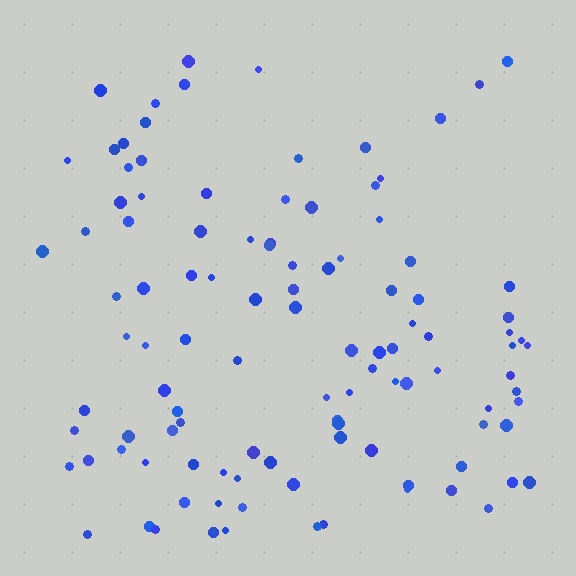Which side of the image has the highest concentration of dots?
The bottom.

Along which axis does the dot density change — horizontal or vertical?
Vertical.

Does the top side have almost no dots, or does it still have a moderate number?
Still a moderate number, just noticeably fewer than the bottom.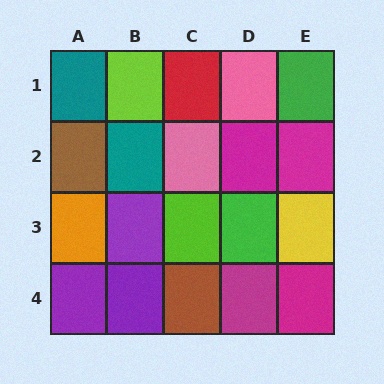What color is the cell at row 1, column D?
Pink.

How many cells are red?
1 cell is red.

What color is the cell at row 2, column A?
Brown.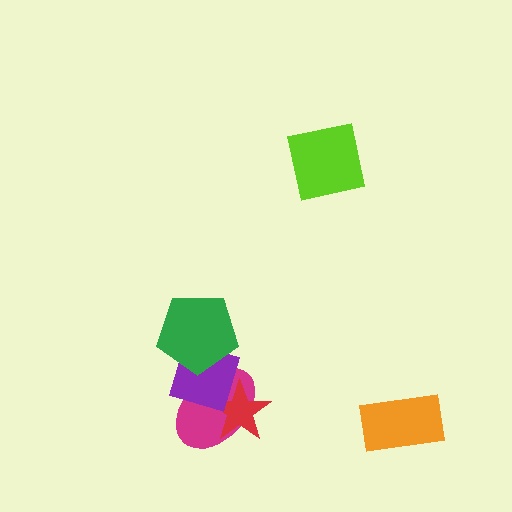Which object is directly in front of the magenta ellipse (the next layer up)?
The red star is directly in front of the magenta ellipse.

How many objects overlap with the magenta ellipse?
3 objects overlap with the magenta ellipse.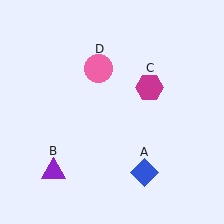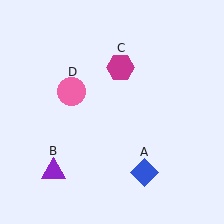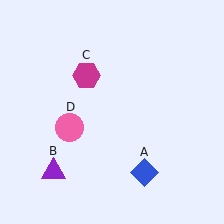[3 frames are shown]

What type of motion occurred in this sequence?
The magenta hexagon (object C), pink circle (object D) rotated counterclockwise around the center of the scene.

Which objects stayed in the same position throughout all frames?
Blue diamond (object A) and purple triangle (object B) remained stationary.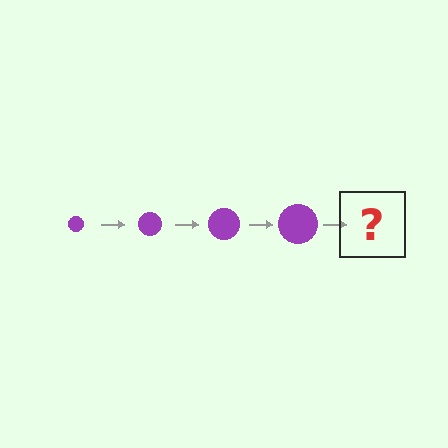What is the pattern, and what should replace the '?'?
The pattern is that the circle gets progressively larger each step. The '?' should be a purple circle, larger than the previous one.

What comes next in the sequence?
The next element should be a purple circle, larger than the previous one.